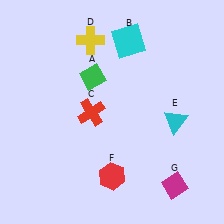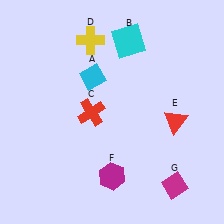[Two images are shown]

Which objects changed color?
A changed from green to cyan. E changed from cyan to red. F changed from red to magenta.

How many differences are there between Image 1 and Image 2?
There are 3 differences between the two images.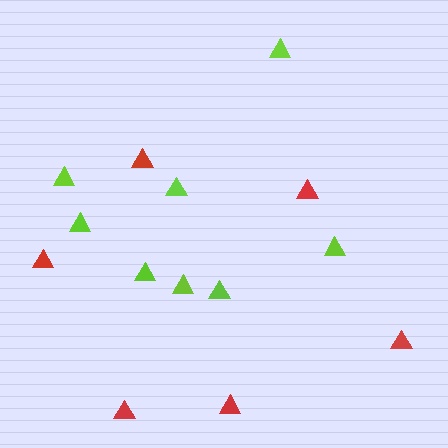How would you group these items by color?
There are 2 groups: one group of lime triangles (8) and one group of red triangles (6).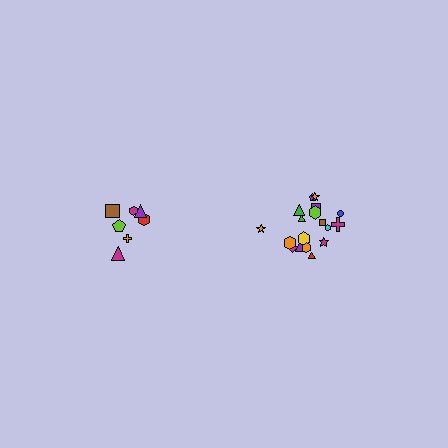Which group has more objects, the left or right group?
The right group.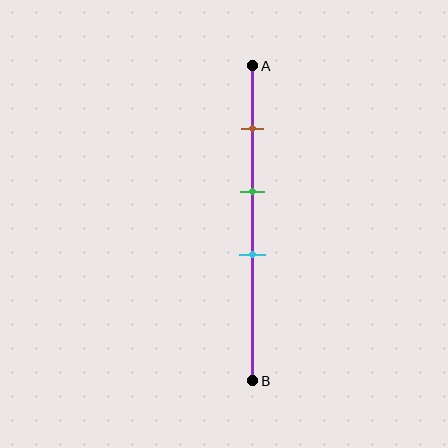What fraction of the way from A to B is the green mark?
The green mark is approximately 40% (0.4) of the way from A to B.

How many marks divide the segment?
There are 3 marks dividing the segment.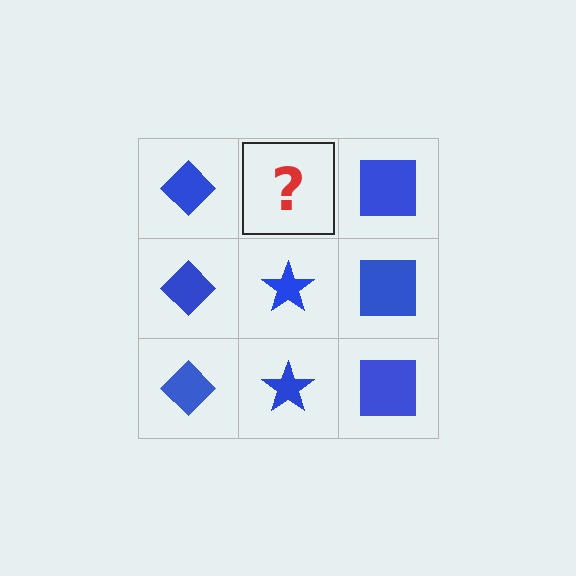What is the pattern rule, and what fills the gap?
The rule is that each column has a consistent shape. The gap should be filled with a blue star.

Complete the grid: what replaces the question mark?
The question mark should be replaced with a blue star.